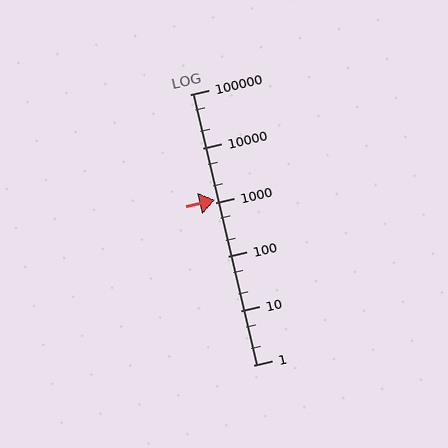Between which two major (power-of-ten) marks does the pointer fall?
The pointer is between 1000 and 10000.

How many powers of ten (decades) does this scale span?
The scale spans 5 decades, from 1 to 100000.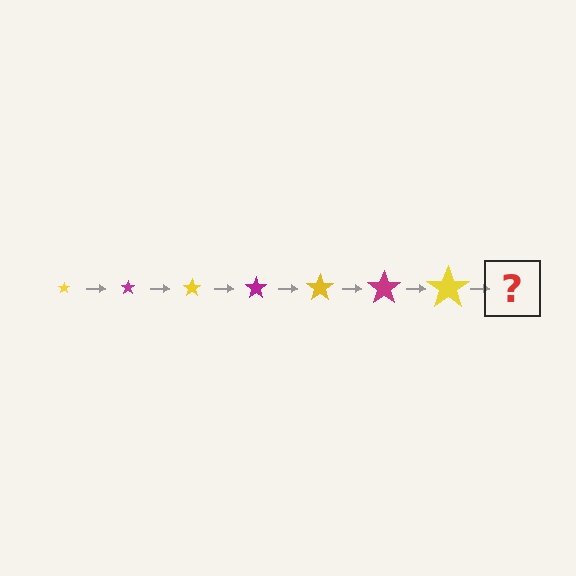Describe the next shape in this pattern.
It should be a magenta star, larger than the previous one.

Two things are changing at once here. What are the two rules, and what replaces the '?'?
The two rules are that the star grows larger each step and the color cycles through yellow and magenta. The '?' should be a magenta star, larger than the previous one.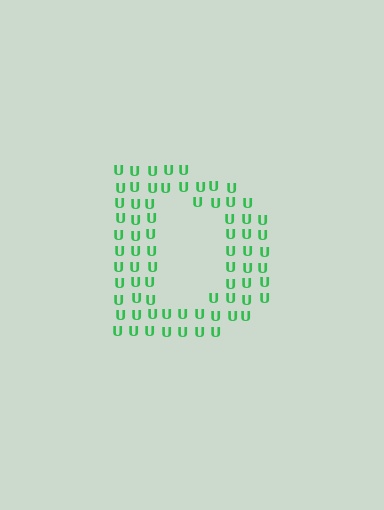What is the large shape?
The large shape is the letter D.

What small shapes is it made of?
It is made of small letter U's.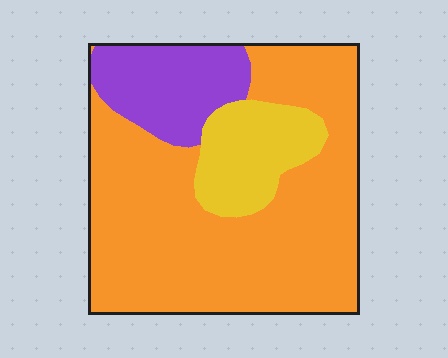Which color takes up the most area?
Orange, at roughly 70%.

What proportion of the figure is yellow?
Yellow covers around 15% of the figure.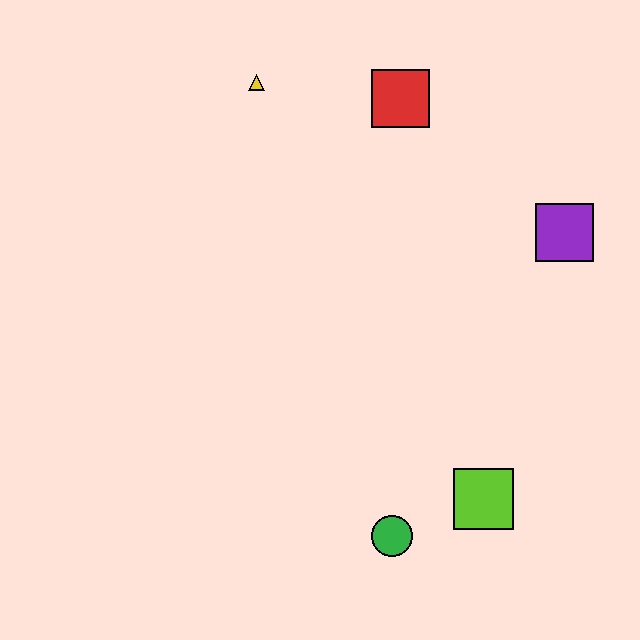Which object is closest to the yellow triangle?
The red square is closest to the yellow triangle.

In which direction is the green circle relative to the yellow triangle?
The green circle is below the yellow triangle.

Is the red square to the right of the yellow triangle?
Yes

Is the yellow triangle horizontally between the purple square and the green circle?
No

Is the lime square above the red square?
No